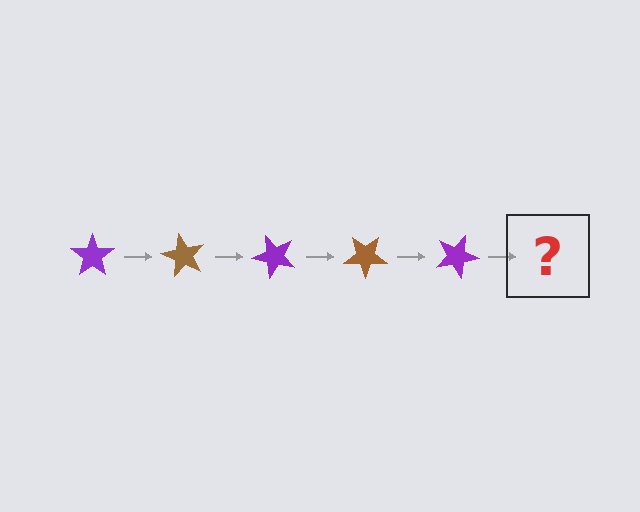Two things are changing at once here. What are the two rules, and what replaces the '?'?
The two rules are that it rotates 60 degrees each step and the color cycles through purple and brown. The '?' should be a brown star, rotated 300 degrees from the start.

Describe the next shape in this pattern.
It should be a brown star, rotated 300 degrees from the start.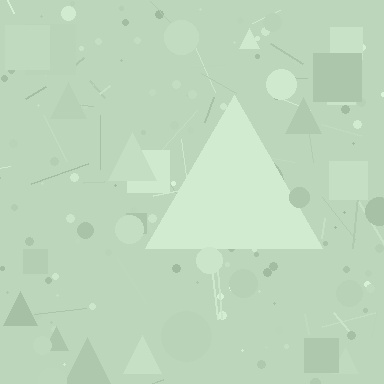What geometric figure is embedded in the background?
A triangle is embedded in the background.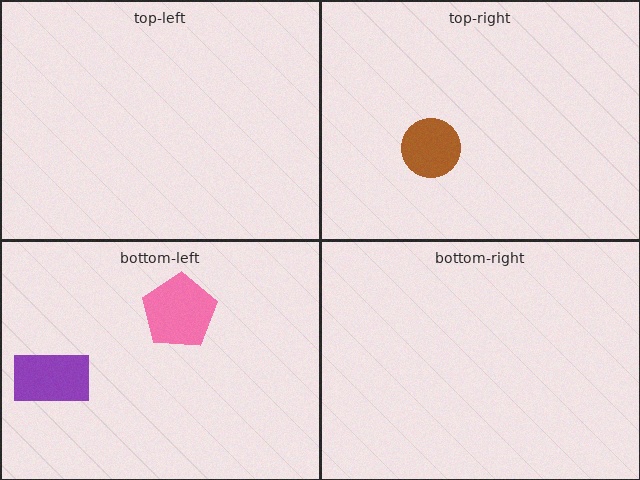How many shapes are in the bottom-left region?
2.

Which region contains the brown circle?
The top-right region.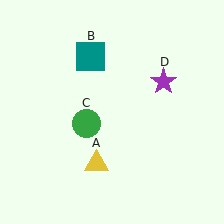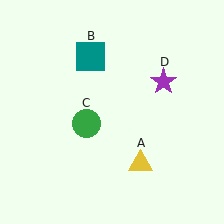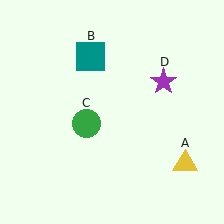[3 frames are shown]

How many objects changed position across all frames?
1 object changed position: yellow triangle (object A).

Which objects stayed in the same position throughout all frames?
Teal square (object B) and green circle (object C) and purple star (object D) remained stationary.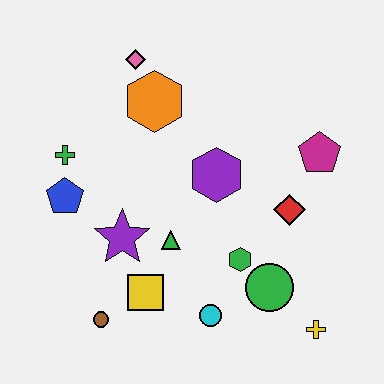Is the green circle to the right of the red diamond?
No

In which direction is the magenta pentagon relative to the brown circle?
The magenta pentagon is to the right of the brown circle.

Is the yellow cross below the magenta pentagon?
Yes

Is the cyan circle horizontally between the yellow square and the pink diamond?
No